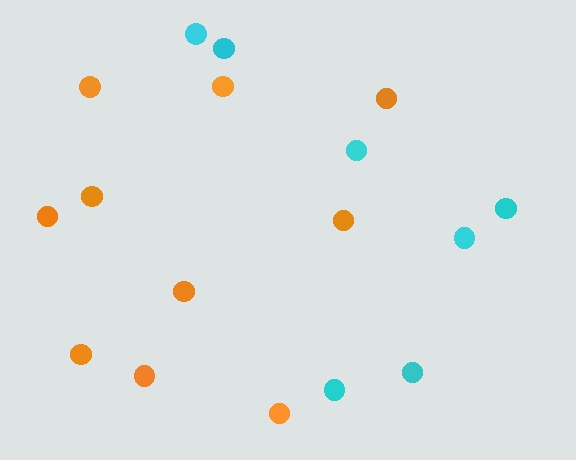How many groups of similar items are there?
There are 2 groups: one group of orange circles (10) and one group of cyan circles (7).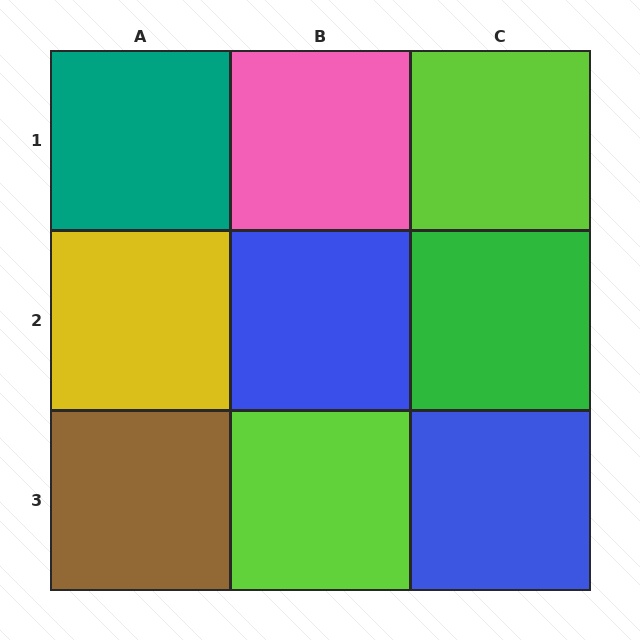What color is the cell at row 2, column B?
Blue.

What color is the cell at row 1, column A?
Teal.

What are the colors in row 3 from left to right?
Brown, lime, blue.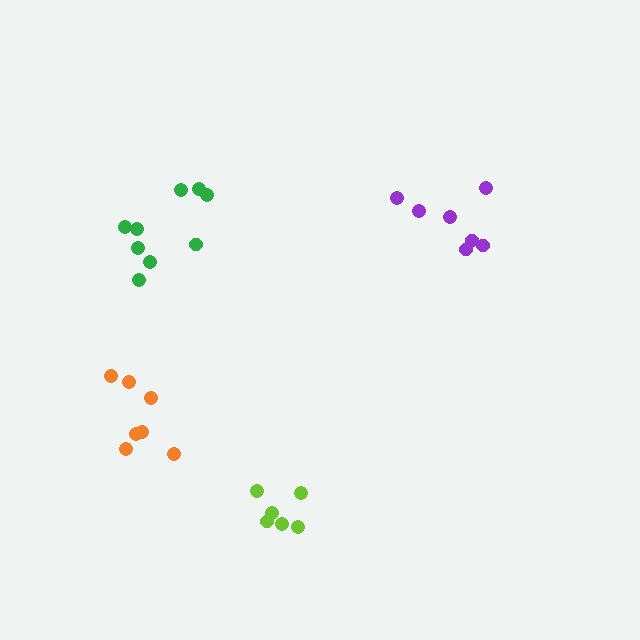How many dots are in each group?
Group 1: 7 dots, Group 2: 6 dots, Group 3: 7 dots, Group 4: 9 dots (29 total).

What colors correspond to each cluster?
The clusters are colored: orange, lime, purple, green.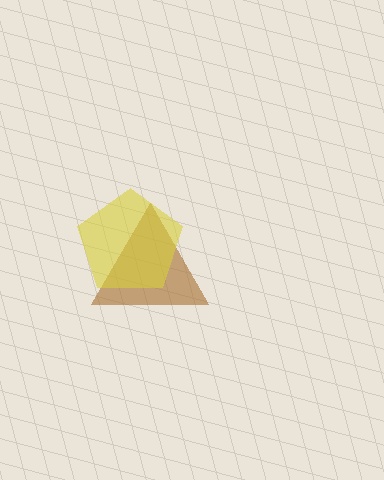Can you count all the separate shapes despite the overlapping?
Yes, there are 2 separate shapes.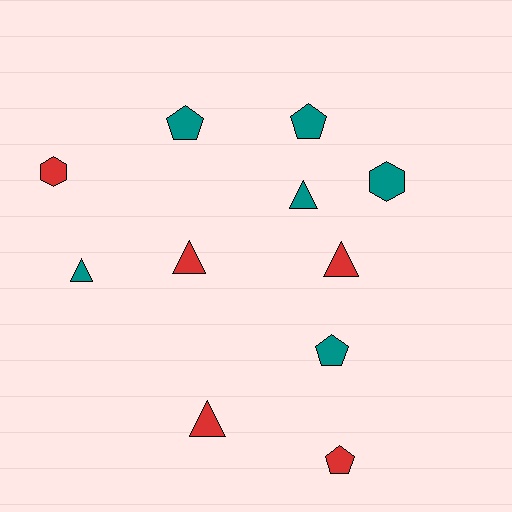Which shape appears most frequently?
Triangle, with 5 objects.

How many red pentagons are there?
There is 1 red pentagon.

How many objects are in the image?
There are 11 objects.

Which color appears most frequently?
Teal, with 6 objects.